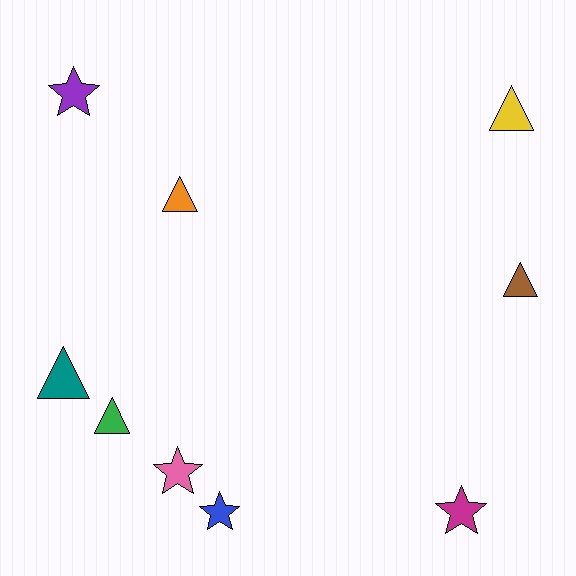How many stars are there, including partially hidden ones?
There are 4 stars.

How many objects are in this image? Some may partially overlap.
There are 9 objects.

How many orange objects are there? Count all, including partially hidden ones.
There is 1 orange object.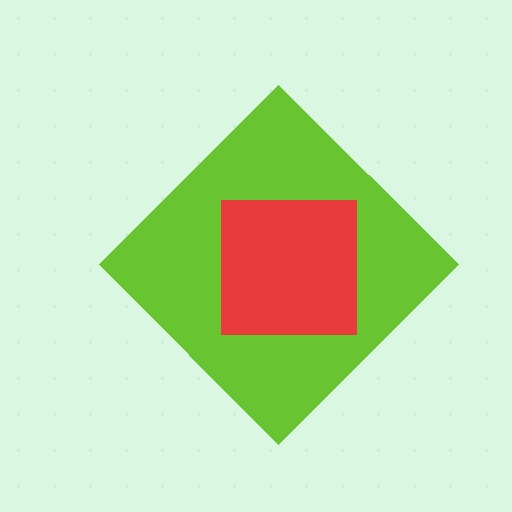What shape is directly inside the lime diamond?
The red square.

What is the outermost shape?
The lime diamond.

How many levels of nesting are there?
2.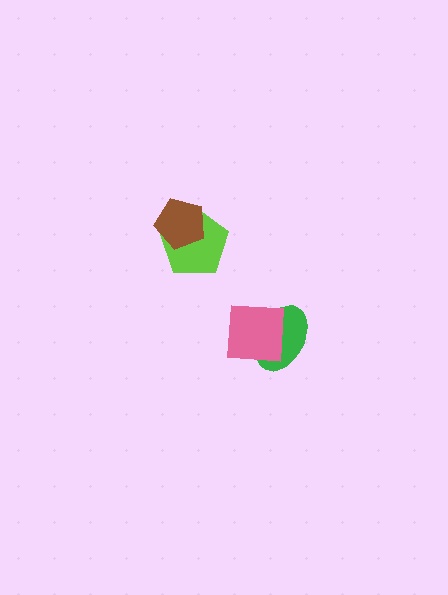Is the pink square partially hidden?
No, no other shape covers it.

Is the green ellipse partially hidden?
Yes, it is partially covered by another shape.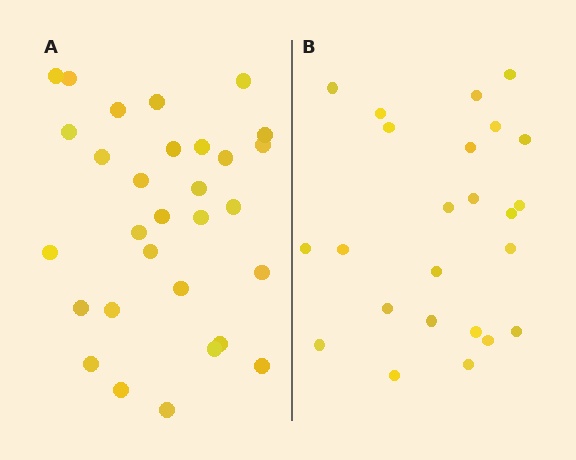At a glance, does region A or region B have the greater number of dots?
Region A (the left region) has more dots.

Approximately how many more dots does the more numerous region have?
Region A has about 6 more dots than region B.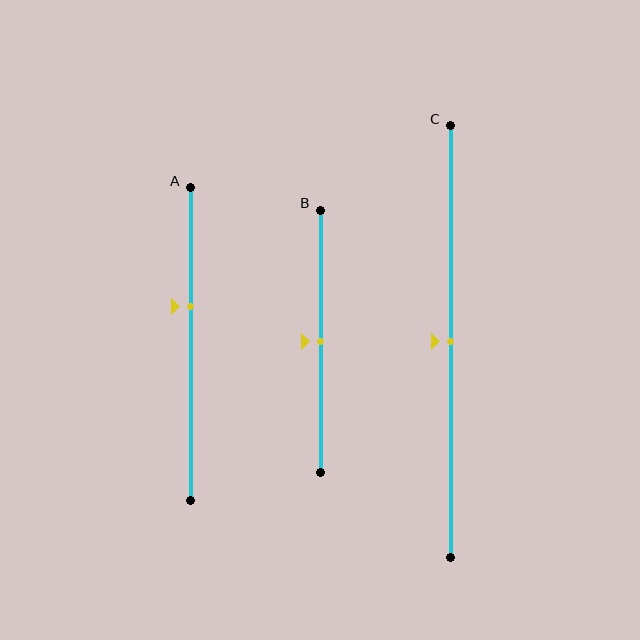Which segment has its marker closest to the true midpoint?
Segment B has its marker closest to the true midpoint.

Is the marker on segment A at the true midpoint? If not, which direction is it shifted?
No, the marker on segment A is shifted upward by about 12% of the segment length.